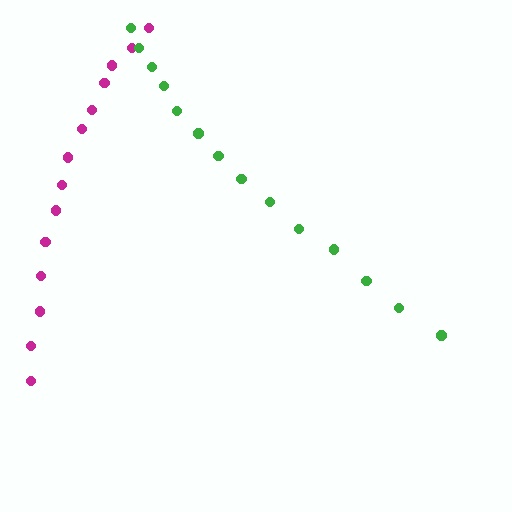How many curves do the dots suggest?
There are 2 distinct paths.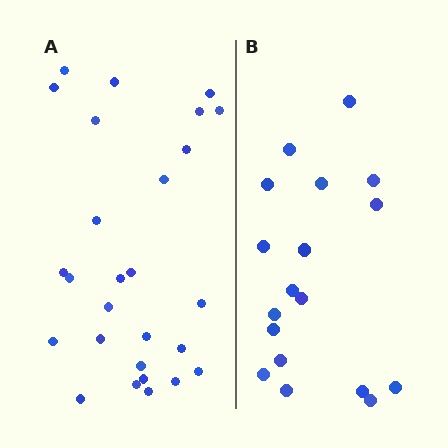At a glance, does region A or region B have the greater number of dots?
Region A (the left region) has more dots.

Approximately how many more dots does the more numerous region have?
Region A has roughly 8 or so more dots than region B.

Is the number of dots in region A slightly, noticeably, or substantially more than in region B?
Region A has substantially more. The ratio is roughly 1.5 to 1.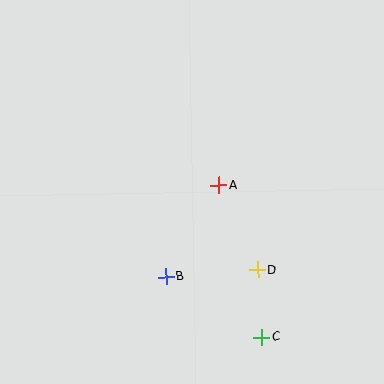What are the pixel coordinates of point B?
Point B is at (166, 277).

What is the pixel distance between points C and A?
The distance between C and A is 158 pixels.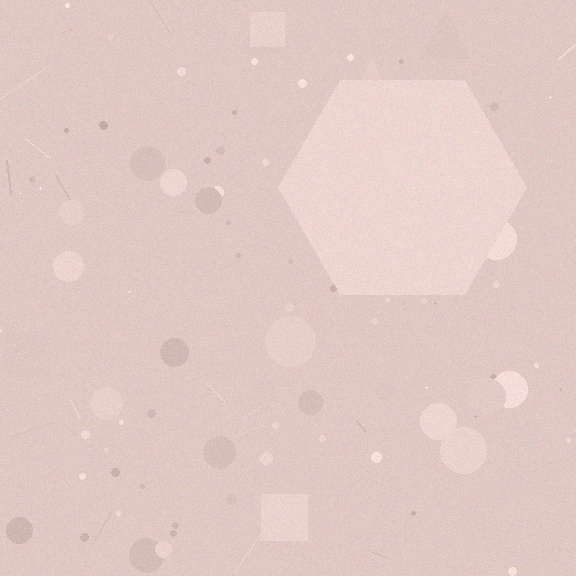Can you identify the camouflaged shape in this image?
The camouflaged shape is a hexagon.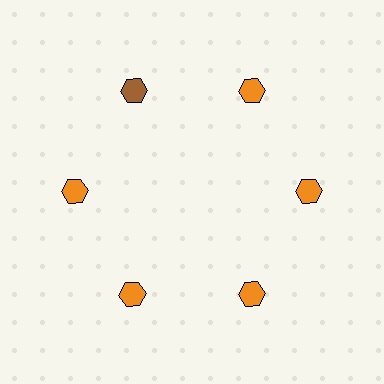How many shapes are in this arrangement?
There are 6 shapes arranged in a ring pattern.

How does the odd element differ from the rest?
It has a different color: brown instead of orange.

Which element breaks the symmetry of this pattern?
The brown hexagon at roughly the 11 o'clock position breaks the symmetry. All other shapes are orange hexagons.